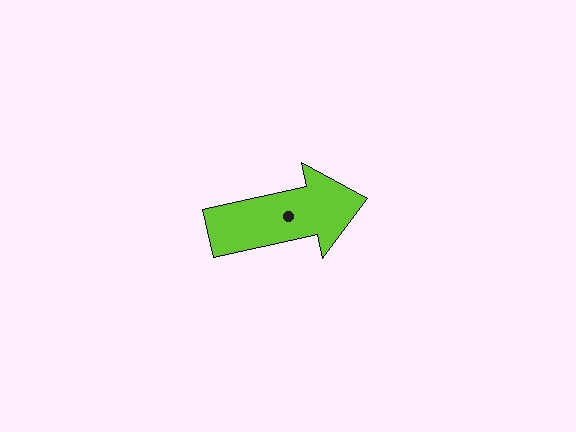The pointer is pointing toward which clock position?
Roughly 3 o'clock.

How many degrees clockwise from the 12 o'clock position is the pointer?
Approximately 78 degrees.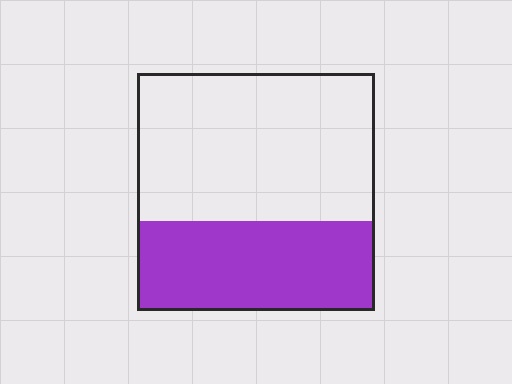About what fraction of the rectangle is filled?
About three eighths (3/8).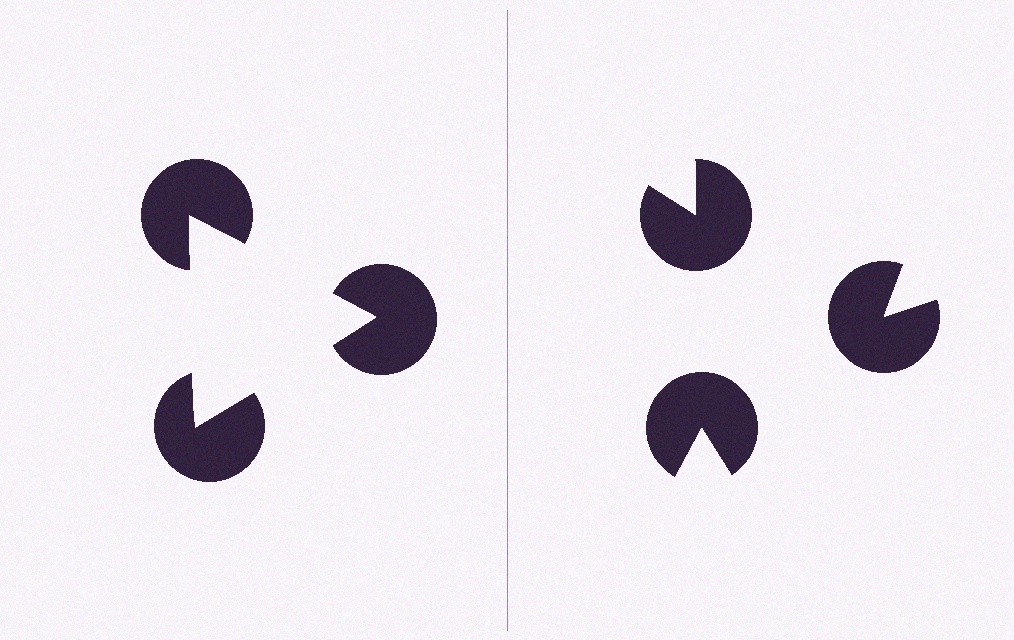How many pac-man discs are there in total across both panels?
6 — 3 on each side.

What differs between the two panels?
The pac-man discs are positioned identically on both sides; only the wedge orientations differ. On the left they align to a triangle; on the right they are misaligned.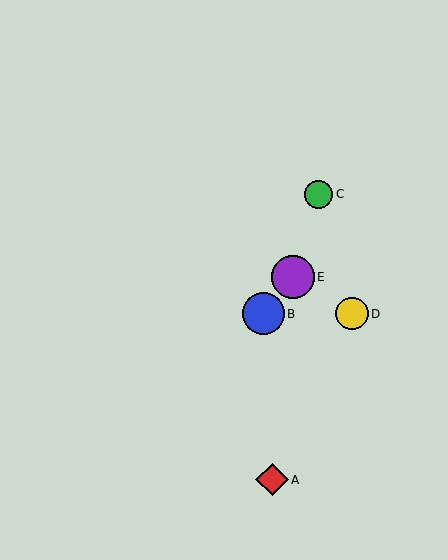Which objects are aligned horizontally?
Objects B, D are aligned horizontally.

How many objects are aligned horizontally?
2 objects (B, D) are aligned horizontally.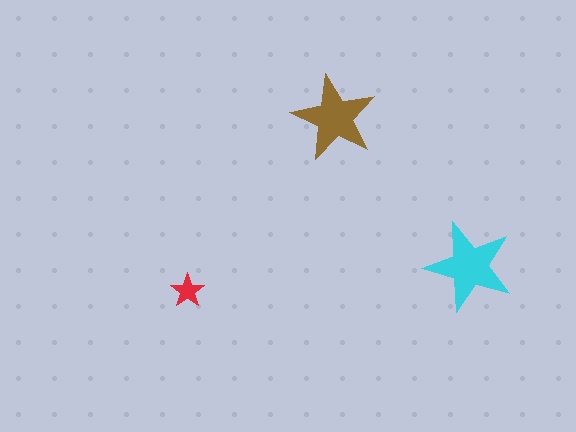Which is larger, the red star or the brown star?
The brown one.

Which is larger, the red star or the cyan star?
The cyan one.